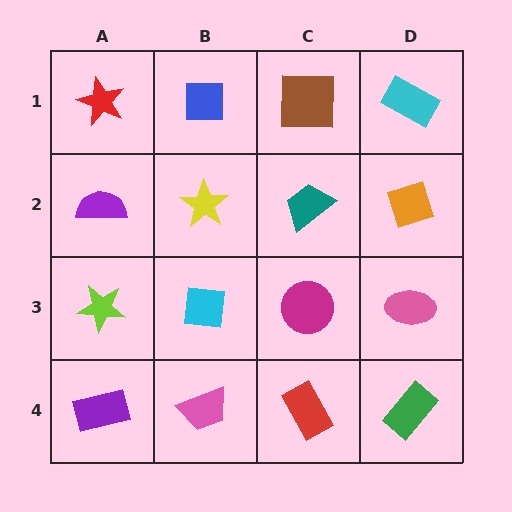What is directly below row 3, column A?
A purple rectangle.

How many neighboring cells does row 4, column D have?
2.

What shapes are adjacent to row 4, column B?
A cyan square (row 3, column B), a purple rectangle (row 4, column A), a red rectangle (row 4, column C).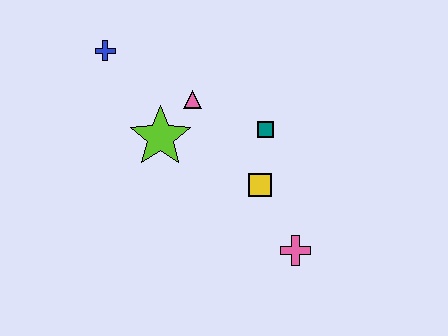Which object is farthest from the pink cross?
The blue cross is farthest from the pink cross.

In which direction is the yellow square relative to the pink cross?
The yellow square is above the pink cross.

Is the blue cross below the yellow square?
No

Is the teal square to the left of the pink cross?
Yes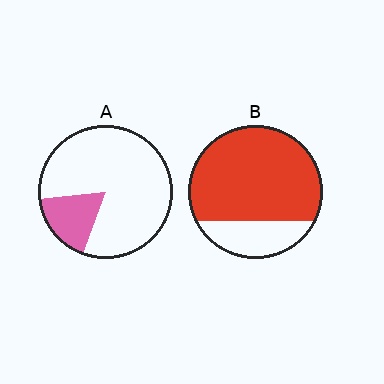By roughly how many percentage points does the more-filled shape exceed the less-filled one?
By roughly 60 percentage points (B over A).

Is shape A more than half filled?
No.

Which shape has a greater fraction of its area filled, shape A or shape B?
Shape B.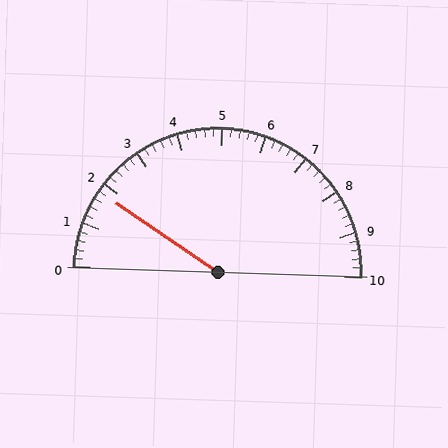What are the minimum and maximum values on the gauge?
The gauge ranges from 0 to 10.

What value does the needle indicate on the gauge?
The needle indicates approximately 1.8.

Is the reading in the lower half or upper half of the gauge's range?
The reading is in the lower half of the range (0 to 10).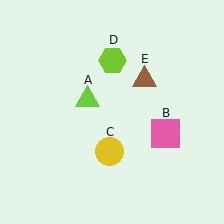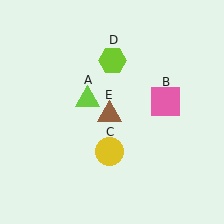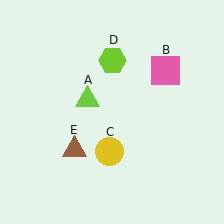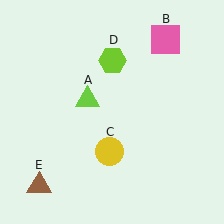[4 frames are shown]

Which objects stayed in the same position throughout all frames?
Lime triangle (object A) and yellow circle (object C) and lime hexagon (object D) remained stationary.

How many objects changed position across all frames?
2 objects changed position: pink square (object B), brown triangle (object E).